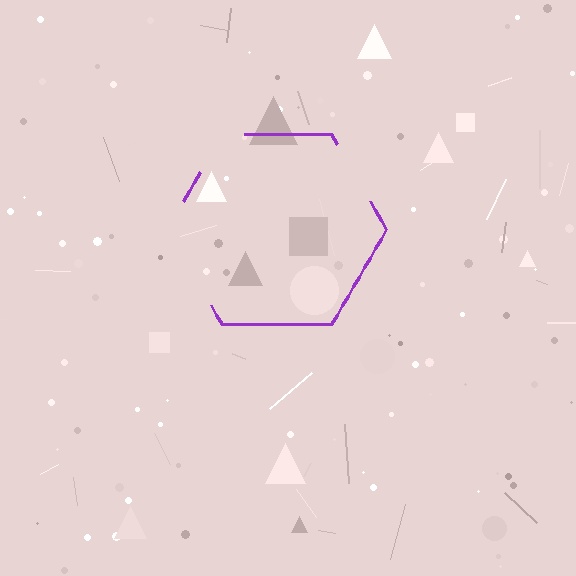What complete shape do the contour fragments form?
The contour fragments form a hexagon.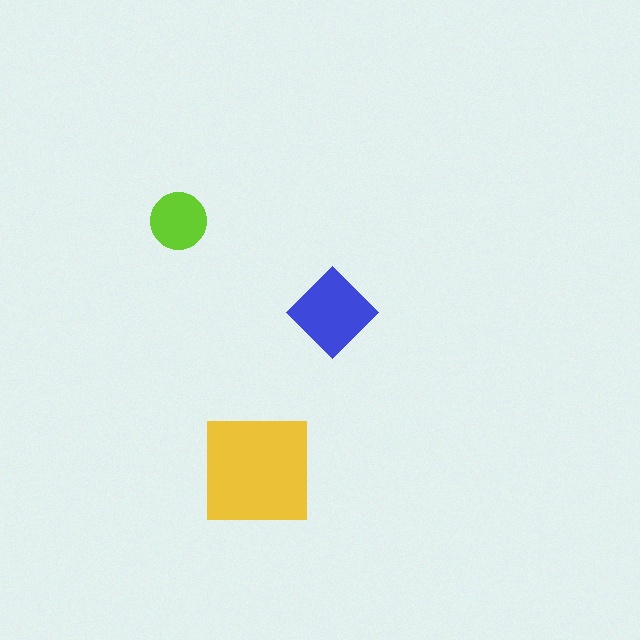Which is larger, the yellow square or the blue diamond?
The yellow square.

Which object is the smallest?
The lime circle.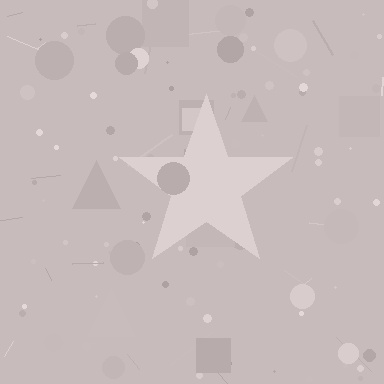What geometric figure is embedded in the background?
A star is embedded in the background.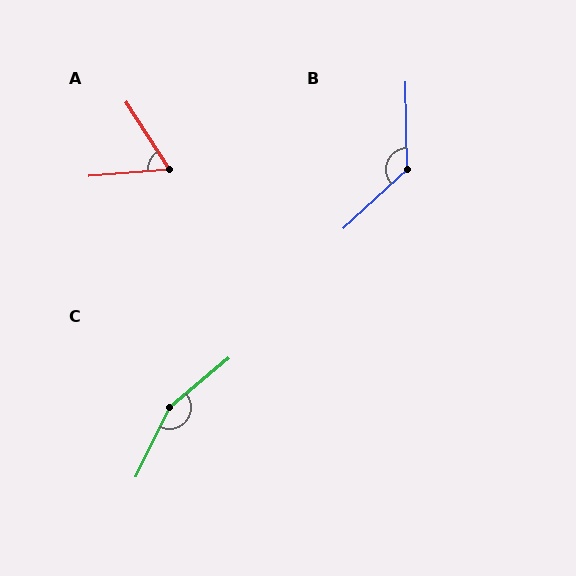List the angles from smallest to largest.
A (61°), B (132°), C (155°).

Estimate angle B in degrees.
Approximately 132 degrees.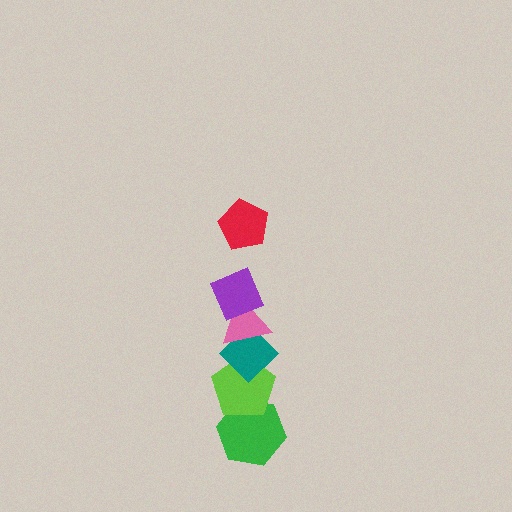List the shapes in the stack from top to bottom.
From top to bottom: the red pentagon, the purple diamond, the pink triangle, the teal diamond, the lime pentagon, the green hexagon.